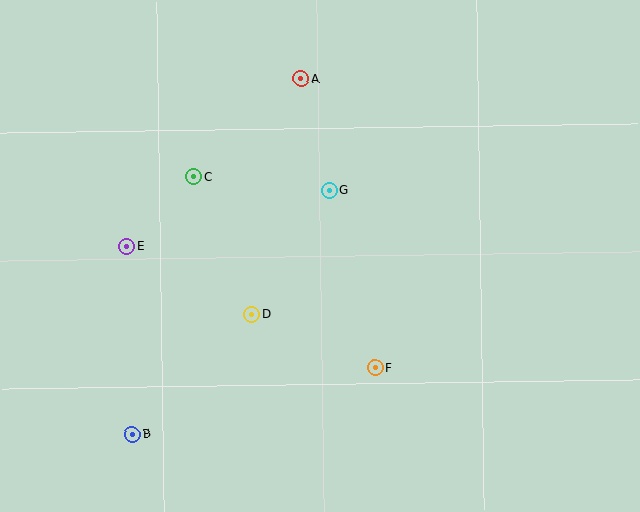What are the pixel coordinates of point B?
Point B is at (132, 434).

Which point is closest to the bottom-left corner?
Point B is closest to the bottom-left corner.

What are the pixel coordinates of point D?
Point D is at (251, 314).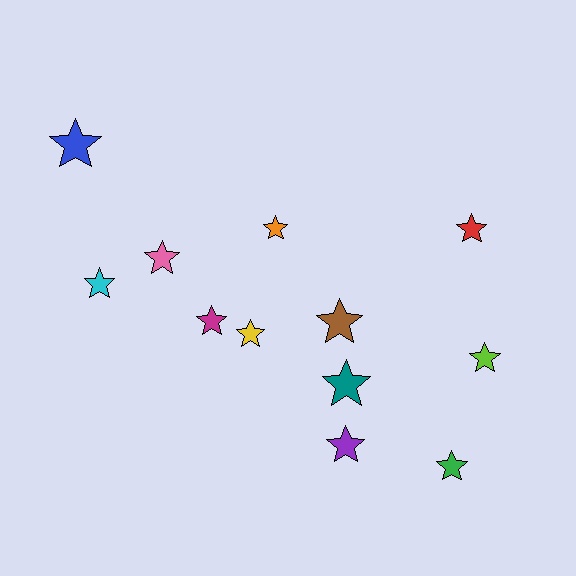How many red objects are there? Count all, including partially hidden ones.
There is 1 red object.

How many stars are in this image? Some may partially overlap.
There are 12 stars.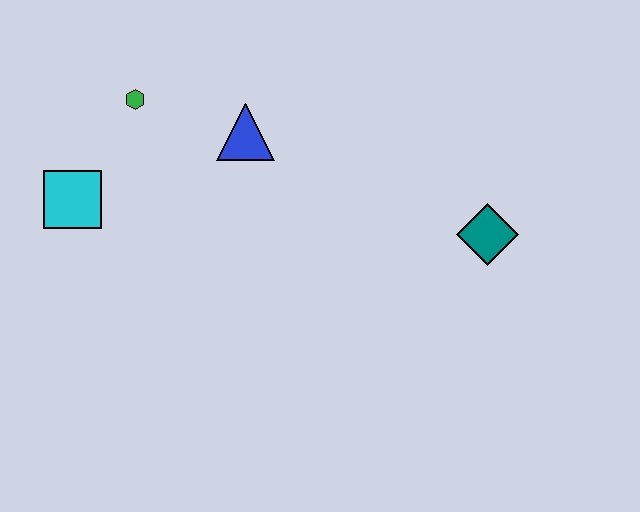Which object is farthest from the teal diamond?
The cyan square is farthest from the teal diamond.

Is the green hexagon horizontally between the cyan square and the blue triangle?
Yes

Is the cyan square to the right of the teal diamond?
No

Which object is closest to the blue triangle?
The green hexagon is closest to the blue triangle.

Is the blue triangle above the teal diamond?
Yes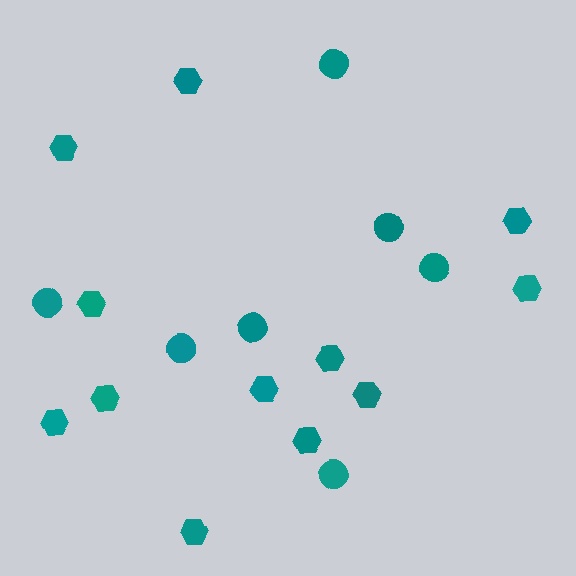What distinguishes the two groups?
There are 2 groups: one group of hexagons (12) and one group of circles (7).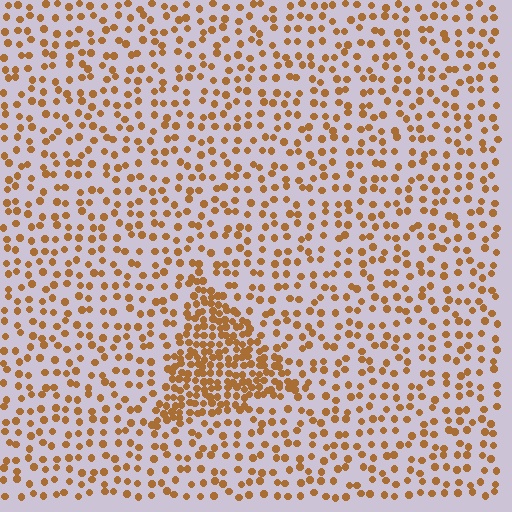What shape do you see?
I see a triangle.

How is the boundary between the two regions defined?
The boundary is defined by a change in element density (approximately 2.5x ratio). All elements are the same color, size, and shape.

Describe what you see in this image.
The image contains small brown elements arranged at two different densities. A triangle-shaped region is visible where the elements are more densely packed than the surrounding area.